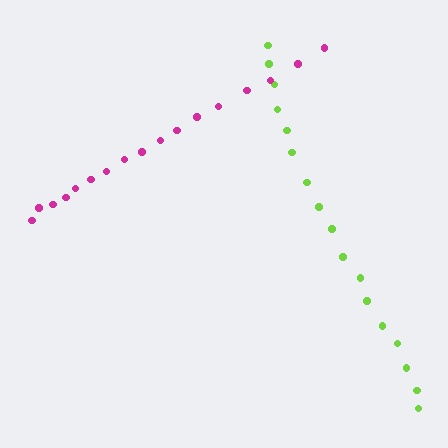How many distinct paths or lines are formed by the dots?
There are 2 distinct paths.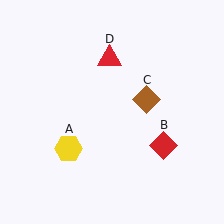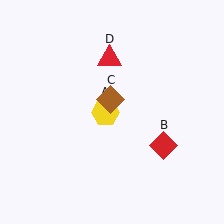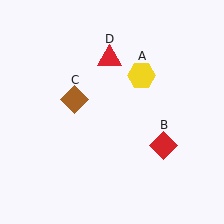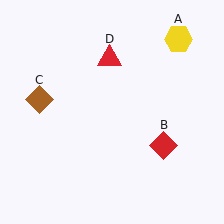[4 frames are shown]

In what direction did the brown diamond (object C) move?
The brown diamond (object C) moved left.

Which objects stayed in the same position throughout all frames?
Red diamond (object B) and red triangle (object D) remained stationary.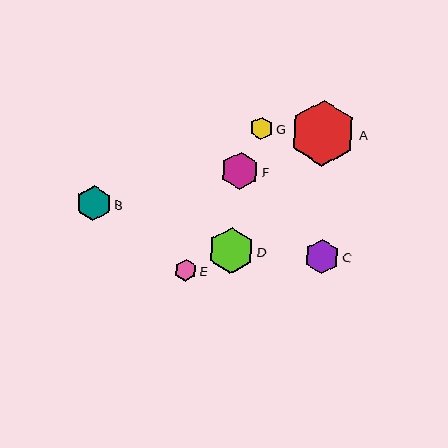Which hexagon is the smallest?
Hexagon E is the smallest with a size of approximately 22 pixels.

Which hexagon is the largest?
Hexagon A is the largest with a size of approximately 66 pixels.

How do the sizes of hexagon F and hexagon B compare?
Hexagon F and hexagon B are approximately the same size.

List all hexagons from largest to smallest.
From largest to smallest: A, D, F, B, C, G, E.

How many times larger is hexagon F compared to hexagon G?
Hexagon F is approximately 1.7 times the size of hexagon G.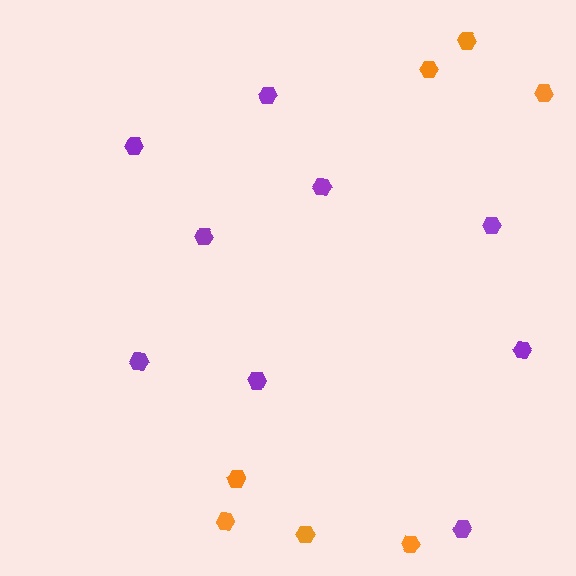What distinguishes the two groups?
There are 2 groups: one group of orange hexagons (7) and one group of purple hexagons (9).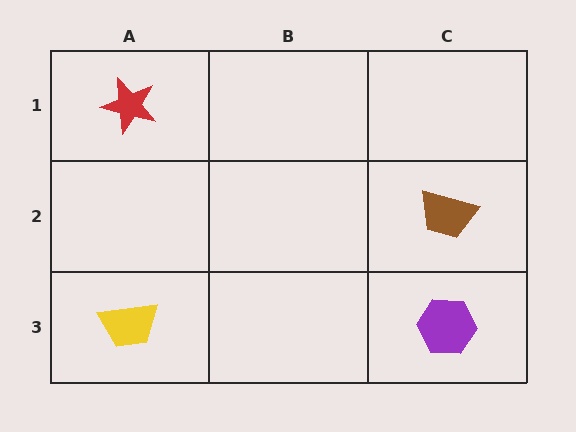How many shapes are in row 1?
1 shape.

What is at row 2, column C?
A brown trapezoid.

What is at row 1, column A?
A red star.